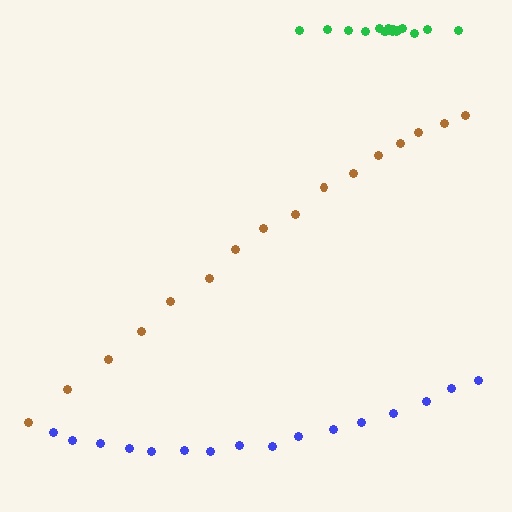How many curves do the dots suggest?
There are 3 distinct paths.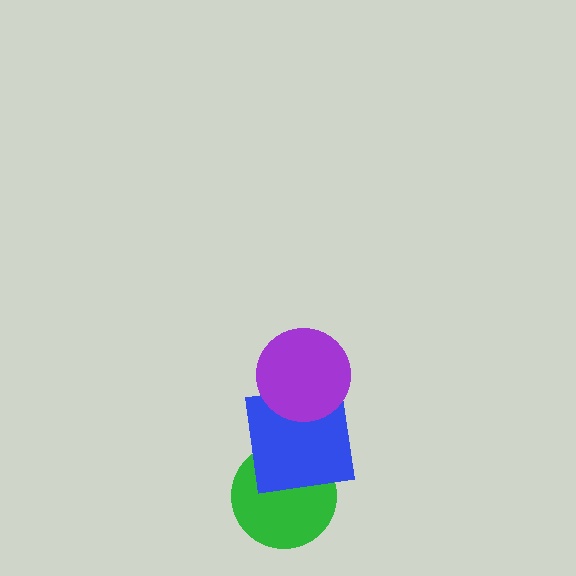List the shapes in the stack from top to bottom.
From top to bottom: the purple circle, the blue square, the green circle.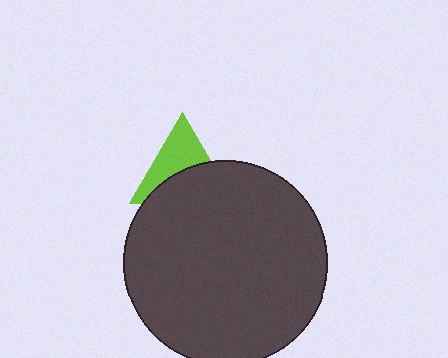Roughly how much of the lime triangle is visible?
About half of it is visible (roughly 50%).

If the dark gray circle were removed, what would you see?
You would see the complete lime triangle.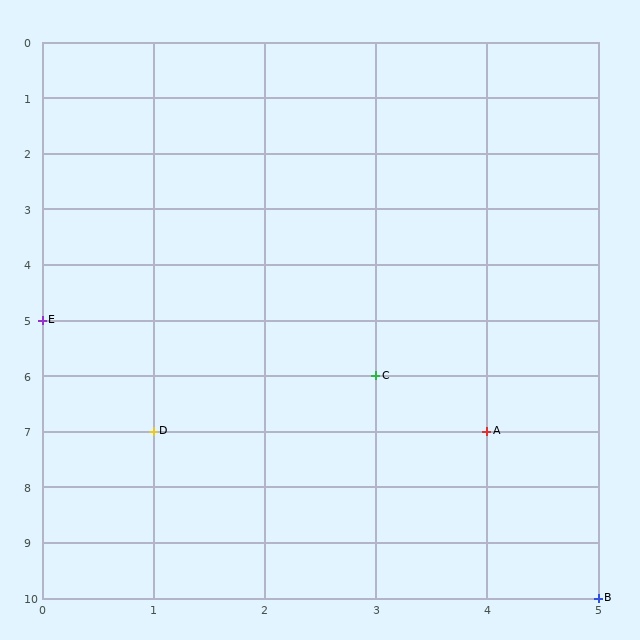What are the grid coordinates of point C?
Point C is at grid coordinates (3, 6).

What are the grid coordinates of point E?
Point E is at grid coordinates (0, 5).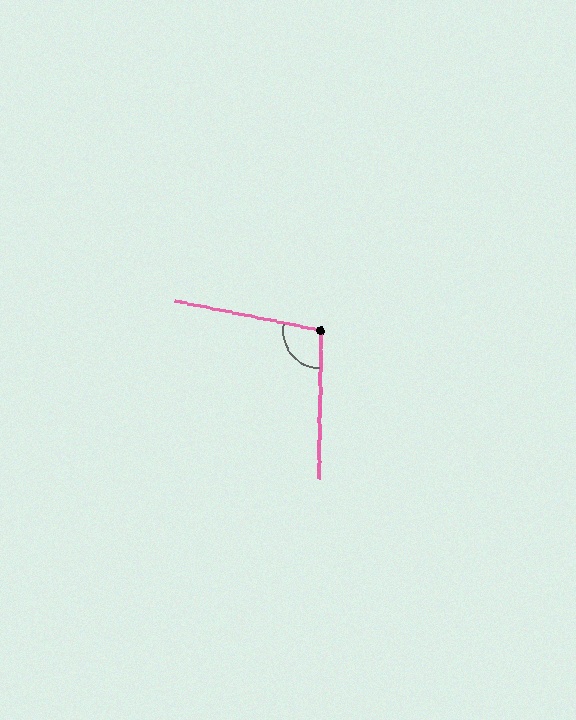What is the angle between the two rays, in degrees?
Approximately 101 degrees.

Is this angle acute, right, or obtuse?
It is obtuse.